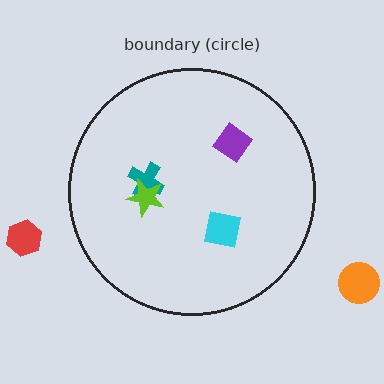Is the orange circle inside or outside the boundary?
Outside.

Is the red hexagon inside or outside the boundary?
Outside.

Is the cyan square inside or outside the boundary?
Inside.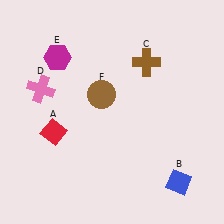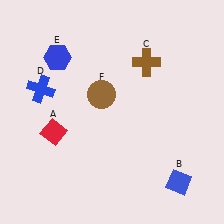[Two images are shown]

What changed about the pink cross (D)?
In Image 1, D is pink. In Image 2, it changed to blue.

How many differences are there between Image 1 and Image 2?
There are 2 differences between the two images.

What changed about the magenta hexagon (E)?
In Image 1, E is magenta. In Image 2, it changed to blue.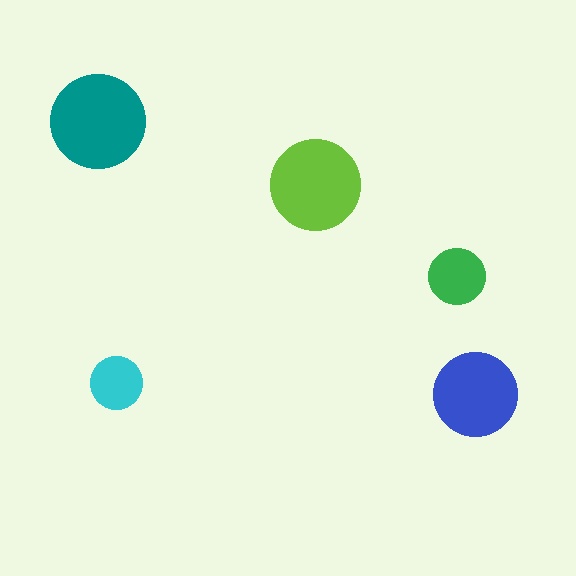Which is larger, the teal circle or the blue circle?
The teal one.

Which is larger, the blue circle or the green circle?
The blue one.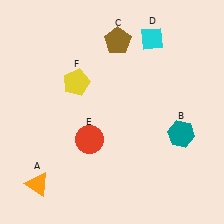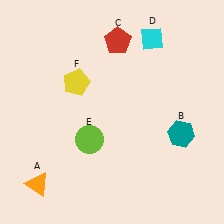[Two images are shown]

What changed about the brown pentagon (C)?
In Image 1, C is brown. In Image 2, it changed to red.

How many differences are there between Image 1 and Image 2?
There are 2 differences between the two images.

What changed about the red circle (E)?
In Image 1, E is red. In Image 2, it changed to lime.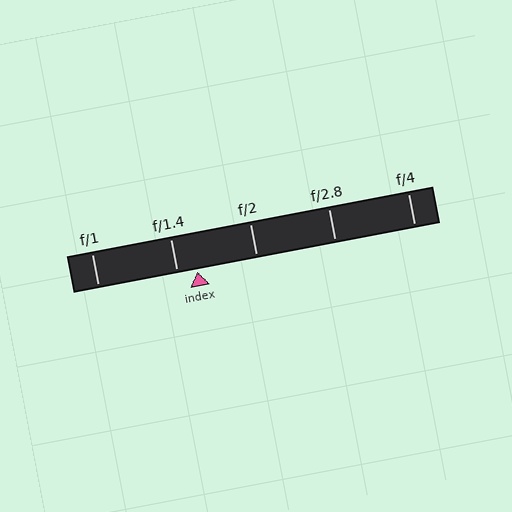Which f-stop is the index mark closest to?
The index mark is closest to f/1.4.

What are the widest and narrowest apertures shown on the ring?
The widest aperture shown is f/1 and the narrowest is f/4.